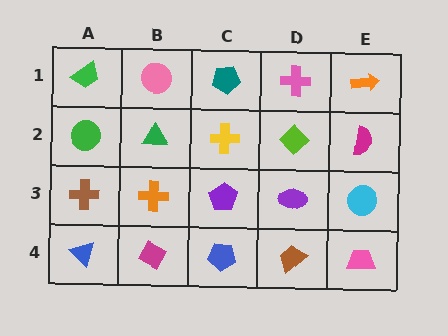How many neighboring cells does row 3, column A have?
3.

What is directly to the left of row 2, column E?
A lime diamond.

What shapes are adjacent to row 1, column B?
A green triangle (row 2, column B), a green trapezoid (row 1, column A), a teal pentagon (row 1, column C).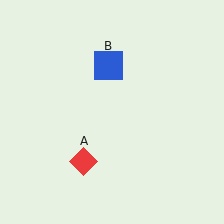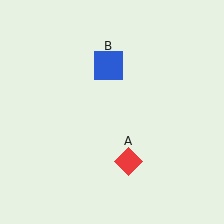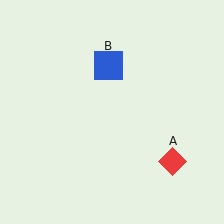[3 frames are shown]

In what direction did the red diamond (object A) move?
The red diamond (object A) moved right.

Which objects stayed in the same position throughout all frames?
Blue square (object B) remained stationary.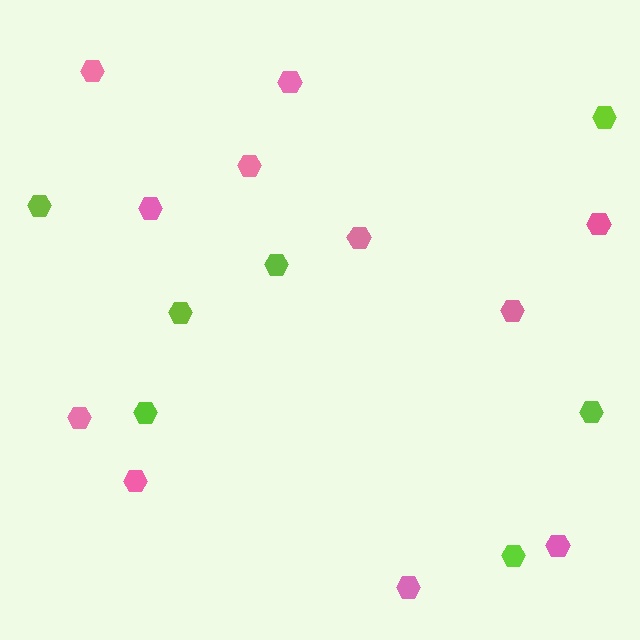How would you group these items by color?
There are 2 groups: one group of lime hexagons (7) and one group of pink hexagons (11).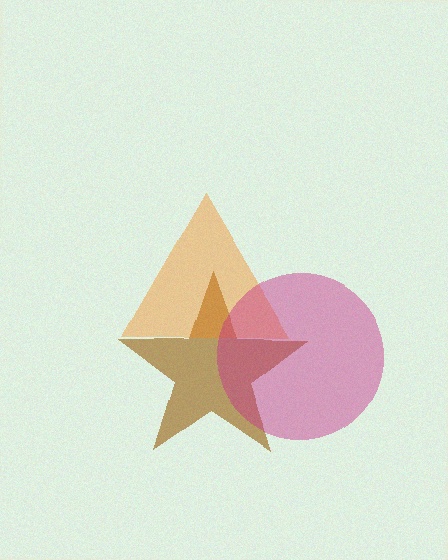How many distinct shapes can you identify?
There are 3 distinct shapes: a brown star, an orange triangle, a magenta circle.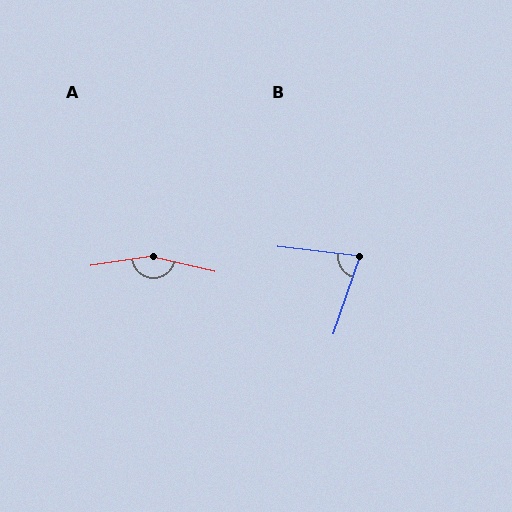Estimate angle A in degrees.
Approximately 158 degrees.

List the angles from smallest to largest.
B (78°), A (158°).